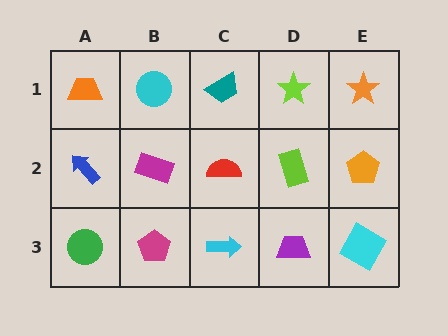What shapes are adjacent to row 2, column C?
A teal trapezoid (row 1, column C), a cyan arrow (row 3, column C), a magenta rectangle (row 2, column B), a lime rectangle (row 2, column D).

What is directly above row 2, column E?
An orange star.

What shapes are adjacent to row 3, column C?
A red semicircle (row 2, column C), a magenta pentagon (row 3, column B), a purple trapezoid (row 3, column D).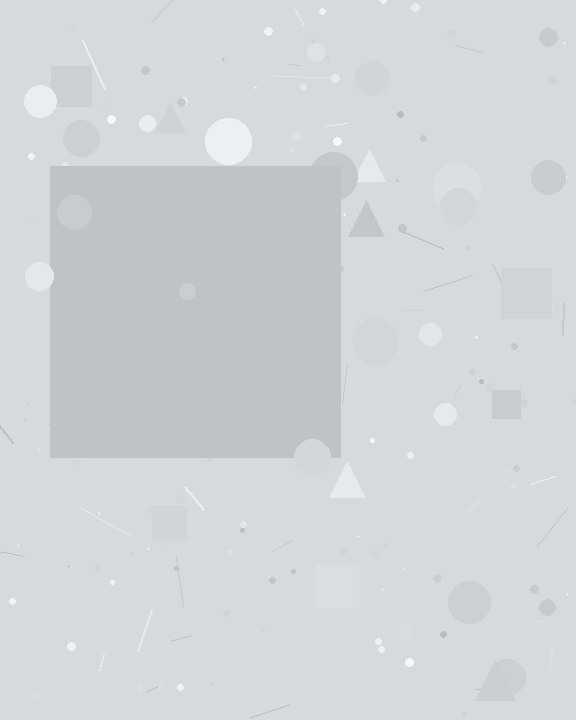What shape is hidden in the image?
A square is hidden in the image.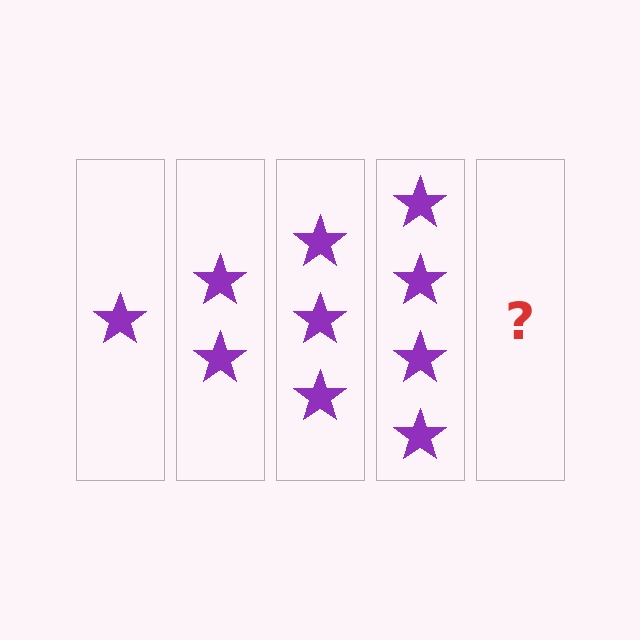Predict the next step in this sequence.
The next step is 5 stars.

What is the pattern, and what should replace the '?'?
The pattern is that each step adds one more star. The '?' should be 5 stars.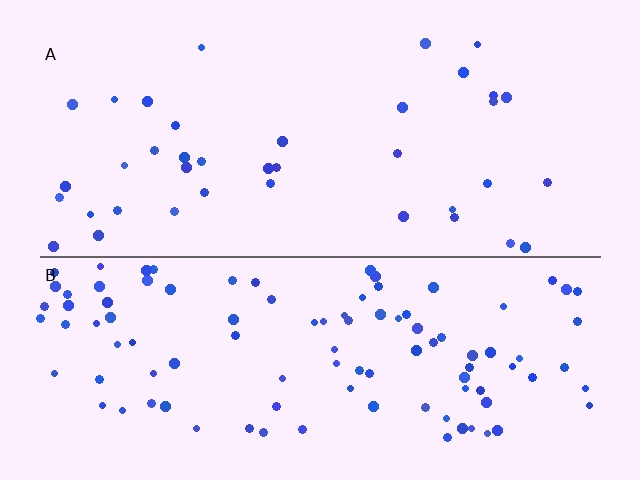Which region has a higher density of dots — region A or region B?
B (the bottom).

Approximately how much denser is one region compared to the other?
Approximately 2.7× — region B over region A.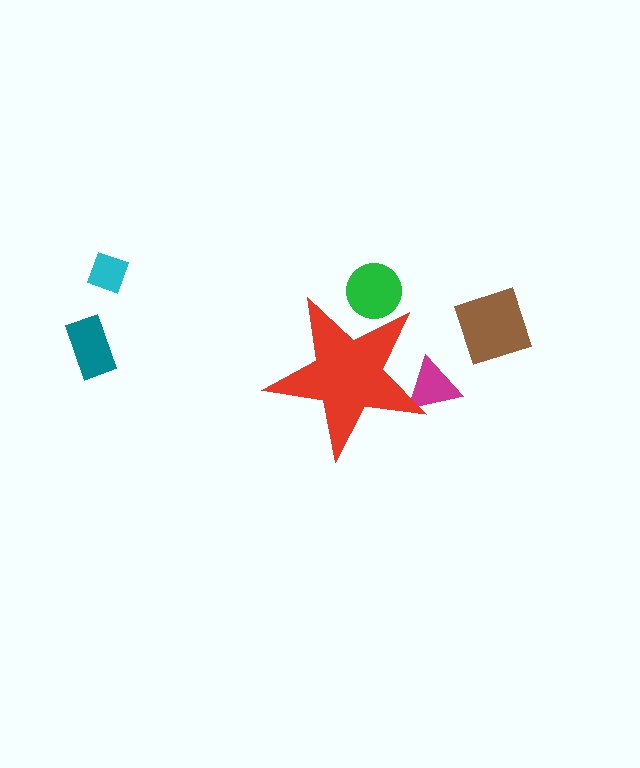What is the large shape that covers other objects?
A red star.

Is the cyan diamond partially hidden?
No, the cyan diamond is fully visible.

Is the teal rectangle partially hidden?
No, the teal rectangle is fully visible.